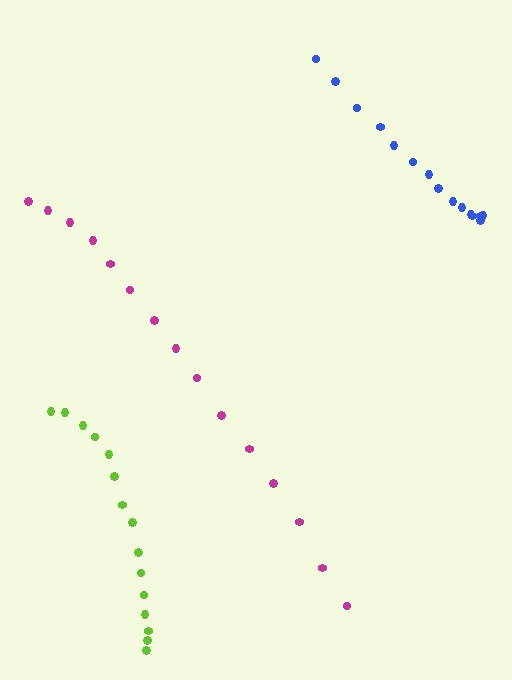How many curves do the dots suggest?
There are 3 distinct paths.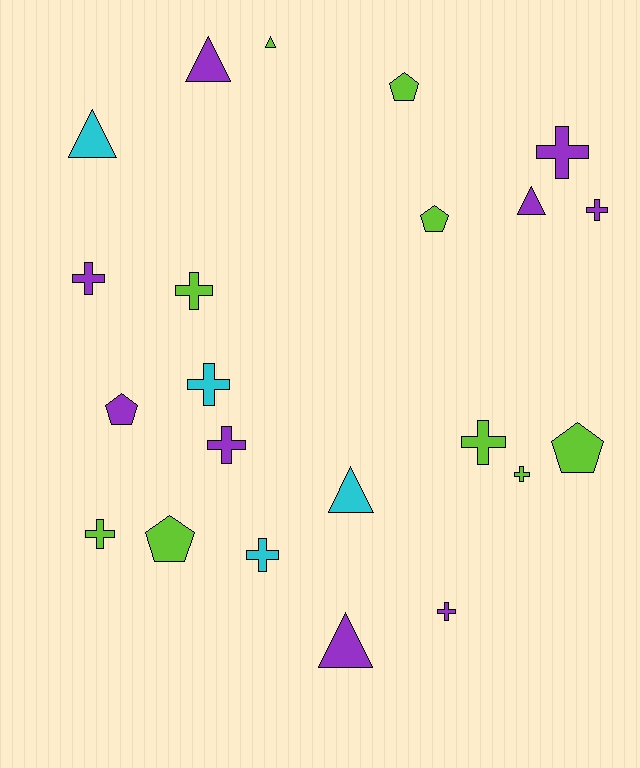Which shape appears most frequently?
Cross, with 11 objects.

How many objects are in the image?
There are 22 objects.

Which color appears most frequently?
Purple, with 9 objects.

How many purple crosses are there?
There are 5 purple crosses.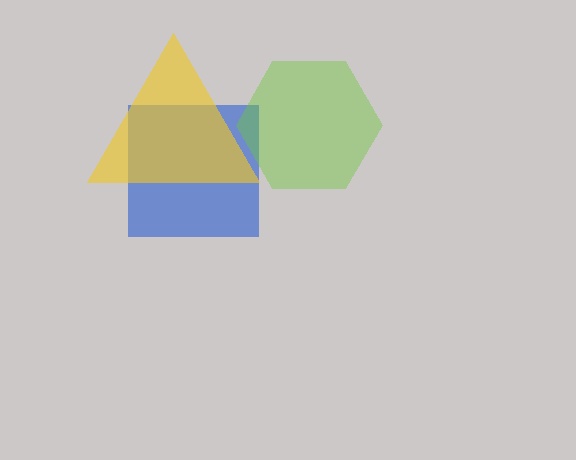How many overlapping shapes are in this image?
There are 3 overlapping shapes in the image.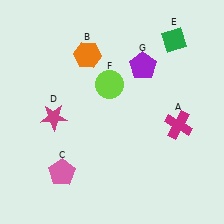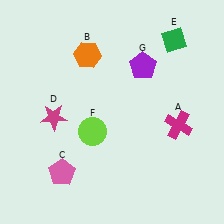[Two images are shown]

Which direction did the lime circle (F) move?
The lime circle (F) moved down.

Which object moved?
The lime circle (F) moved down.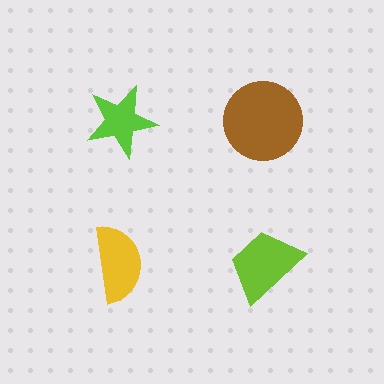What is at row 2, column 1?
A yellow semicircle.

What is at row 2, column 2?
A lime trapezoid.